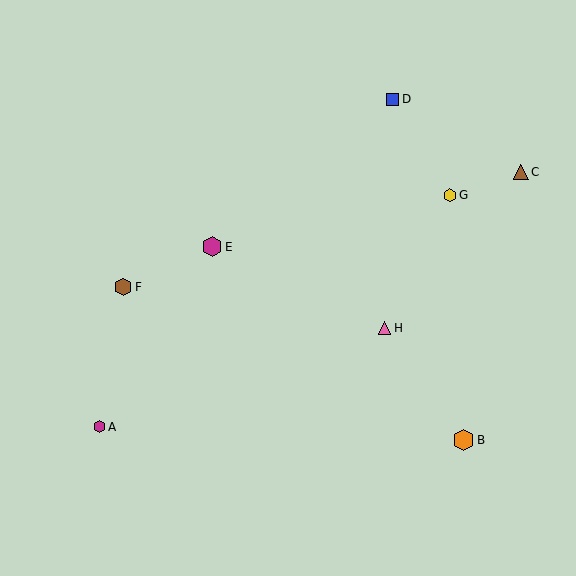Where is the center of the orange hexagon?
The center of the orange hexagon is at (463, 440).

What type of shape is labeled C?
Shape C is a brown triangle.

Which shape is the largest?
The orange hexagon (labeled B) is the largest.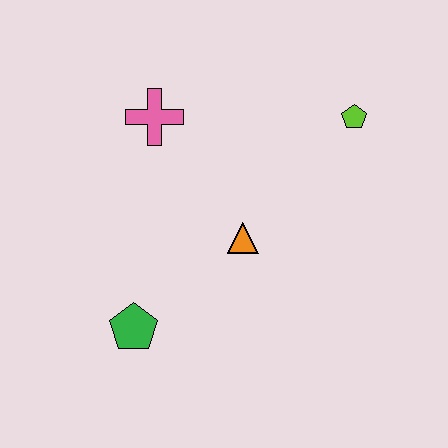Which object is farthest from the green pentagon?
The lime pentagon is farthest from the green pentagon.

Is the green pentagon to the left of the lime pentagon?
Yes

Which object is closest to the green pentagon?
The orange triangle is closest to the green pentagon.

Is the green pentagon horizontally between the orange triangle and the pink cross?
No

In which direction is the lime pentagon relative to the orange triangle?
The lime pentagon is above the orange triangle.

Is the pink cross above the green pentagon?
Yes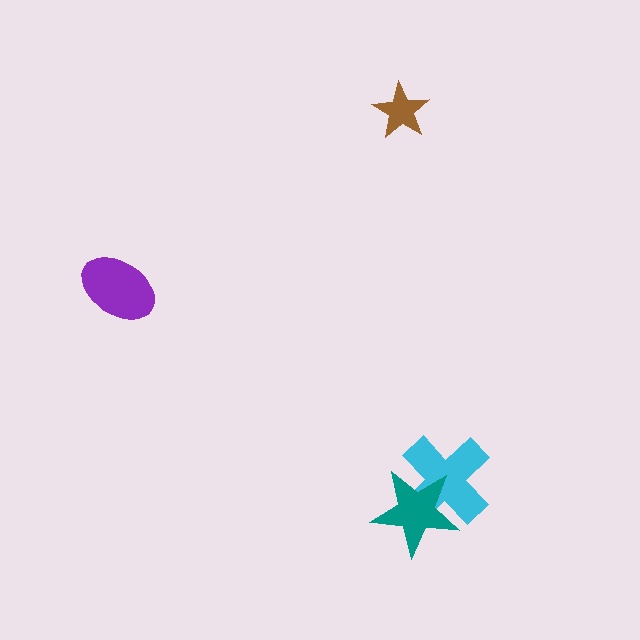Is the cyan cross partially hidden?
Yes, it is partially covered by another shape.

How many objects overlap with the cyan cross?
1 object overlaps with the cyan cross.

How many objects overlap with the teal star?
1 object overlaps with the teal star.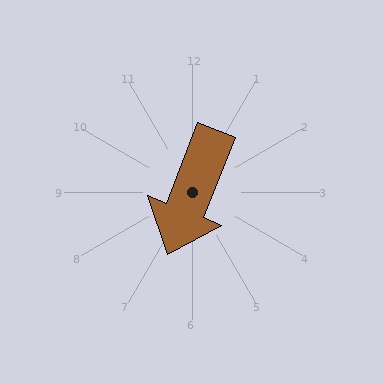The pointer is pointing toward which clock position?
Roughly 7 o'clock.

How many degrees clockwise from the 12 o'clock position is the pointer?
Approximately 202 degrees.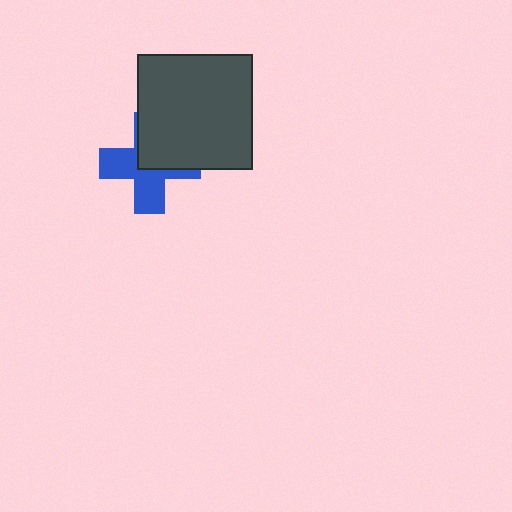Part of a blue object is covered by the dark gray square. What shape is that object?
It is a cross.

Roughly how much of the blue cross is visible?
About half of it is visible (roughly 56%).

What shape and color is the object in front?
The object in front is a dark gray square.